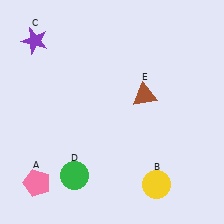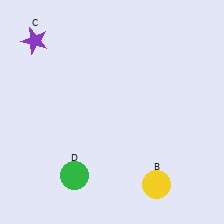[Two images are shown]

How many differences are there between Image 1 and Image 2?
There are 2 differences between the two images.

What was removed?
The brown triangle (E), the pink pentagon (A) were removed in Image 2.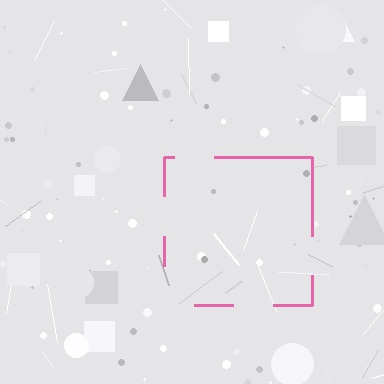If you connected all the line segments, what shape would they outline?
They would outline a square.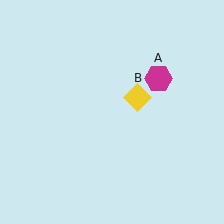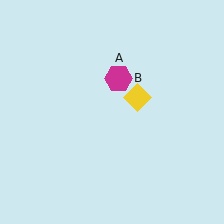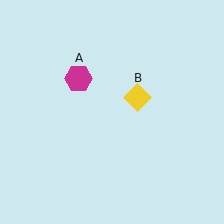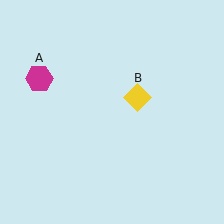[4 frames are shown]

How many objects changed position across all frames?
1 object changed position: magenta hexagon (object A).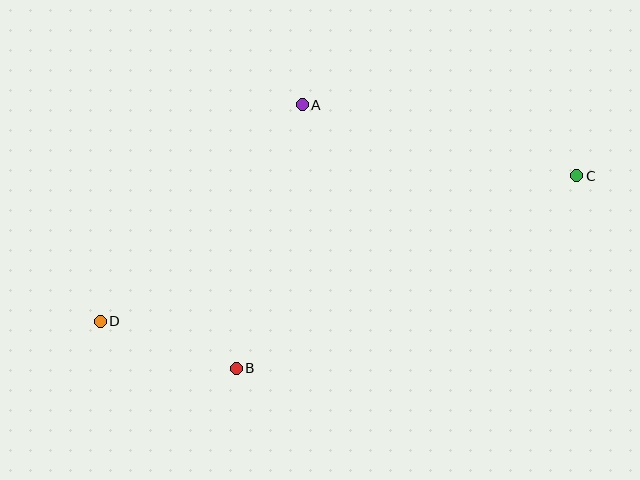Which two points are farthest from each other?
Points C and D are farthest from each other.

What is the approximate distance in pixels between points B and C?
The distance between B and C is approximately 391 pixels.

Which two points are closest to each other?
Points B and D are closest to each other.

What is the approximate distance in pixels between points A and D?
The distance between A and D is approximately 296 pixels.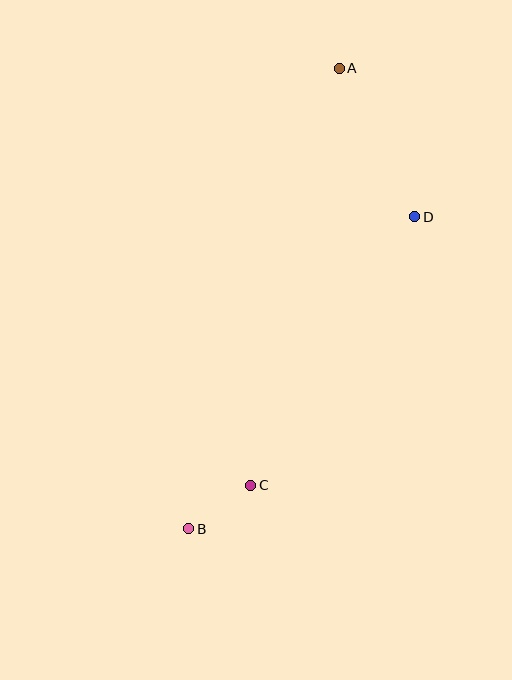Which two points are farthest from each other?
Points A and B are farthest from each other.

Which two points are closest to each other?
Points B and C are closest to each other.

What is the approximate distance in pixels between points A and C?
The distance between A and C is approximately 427 pixels.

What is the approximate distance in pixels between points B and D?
The distance between B and D is approximately 385 pixels.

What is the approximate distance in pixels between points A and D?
The distance between A and D is approximately 167 pixels.